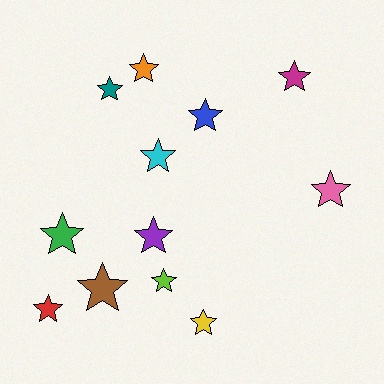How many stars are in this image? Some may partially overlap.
There are 12 stars.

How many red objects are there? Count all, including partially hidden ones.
There is 1 red object.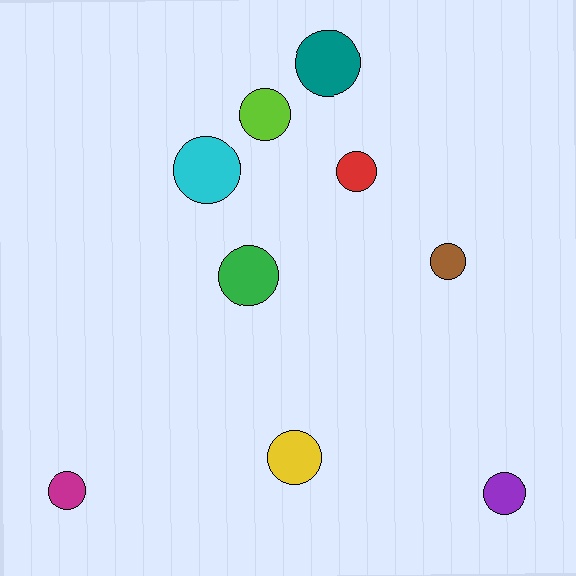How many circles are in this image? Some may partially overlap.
There are 9 circles.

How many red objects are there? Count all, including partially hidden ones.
There is 1 red object.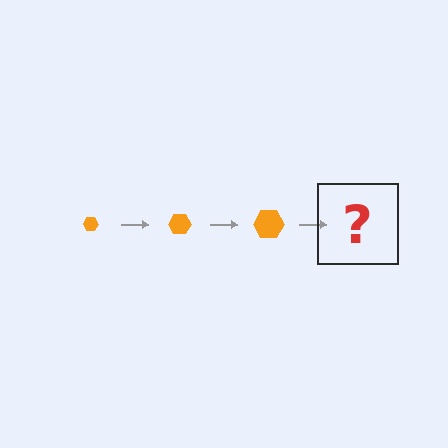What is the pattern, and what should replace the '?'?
The pattern is that the hexagon gets progressively larger each step. The '?' should be an orange hexagon, larger than the previous one.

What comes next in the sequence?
The next element should be an orange hexagon, larger than the previous one.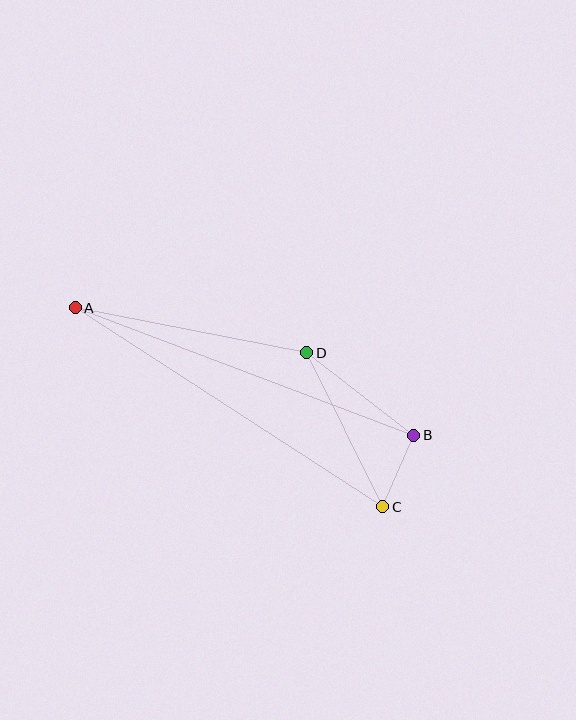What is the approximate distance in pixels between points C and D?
The distance between C and D is approximately 172 pixels.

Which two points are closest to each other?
Points B and C are closest to each other.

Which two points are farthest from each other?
Points A and C are farthest from each other.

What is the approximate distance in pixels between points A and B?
The distance between A and B is approximately 362 pixels.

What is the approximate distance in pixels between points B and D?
The distance between B and D is approximately 135 pixels.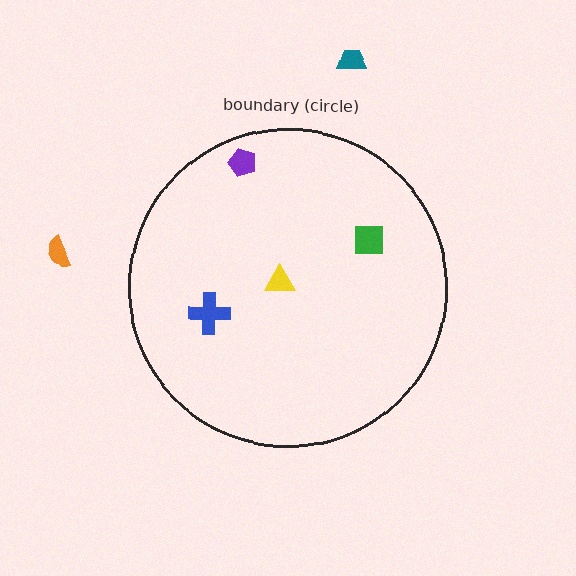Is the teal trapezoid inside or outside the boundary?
Outside.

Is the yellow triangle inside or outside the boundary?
Inside.